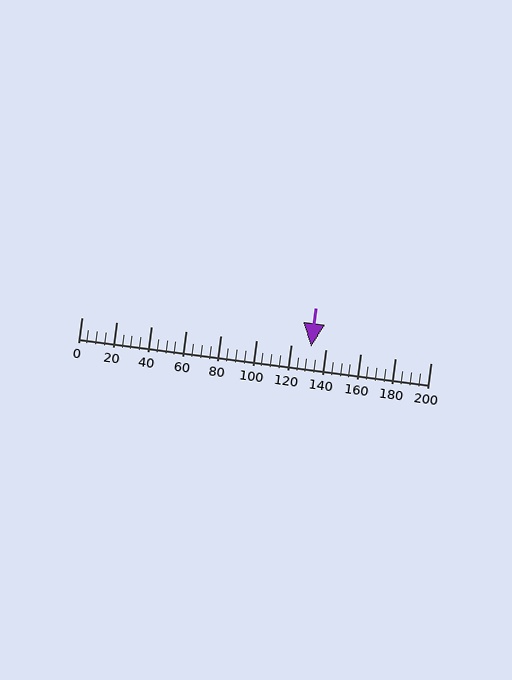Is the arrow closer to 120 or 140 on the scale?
The arrow is closer to 140.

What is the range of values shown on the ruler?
The ruler shows values from 0 to 200.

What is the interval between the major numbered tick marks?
The major tick marks are spaced 20 units apart.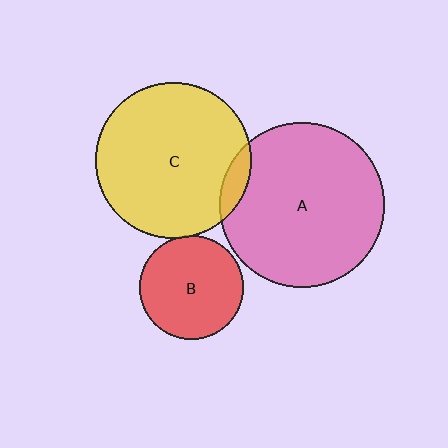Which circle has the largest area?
Circle A (pink).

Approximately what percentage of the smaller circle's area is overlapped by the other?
Approximately 10%.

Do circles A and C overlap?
Yes.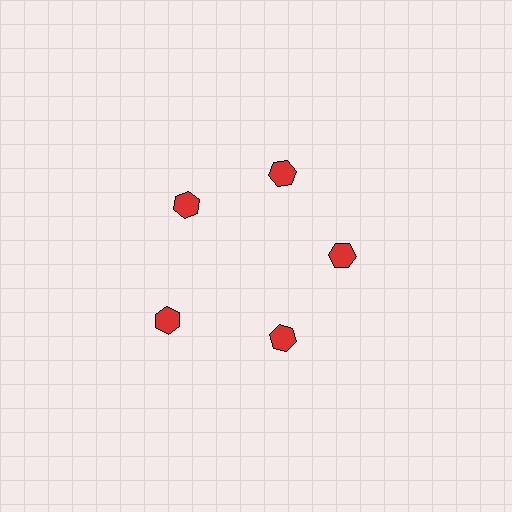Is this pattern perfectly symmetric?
No. The 5 red hexagons are arranged in a ring, but one element near the 8 o'clock position is pushed outward from the center, breaking the 5-fold rotational symmetry.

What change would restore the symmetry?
The symmetry would be restored by moving it inward, back onto the ring so that all 5 hexagons sit at equal angles and equal distance from the center.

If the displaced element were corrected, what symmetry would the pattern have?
It would have 5-fold rotational symmetry — the pattern would map onto itself every 72 degrees.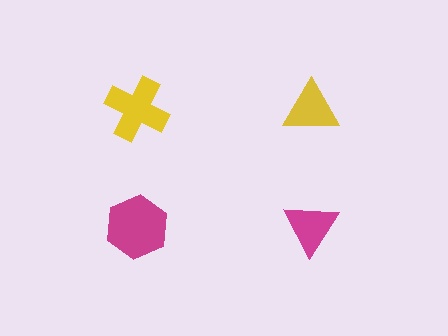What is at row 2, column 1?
A magenta hexagon.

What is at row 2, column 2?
A magenta triangle.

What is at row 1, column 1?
A yellow cross.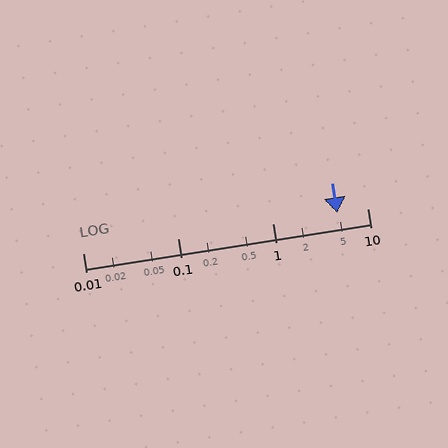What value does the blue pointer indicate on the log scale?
The pointer indicates approximately 4.8.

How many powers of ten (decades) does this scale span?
The scale spans 3 decades, from 0.01 to 10.